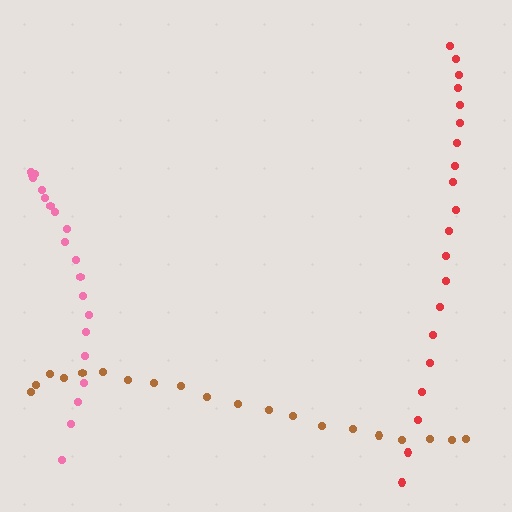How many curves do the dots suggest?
There are 3 distinct paths.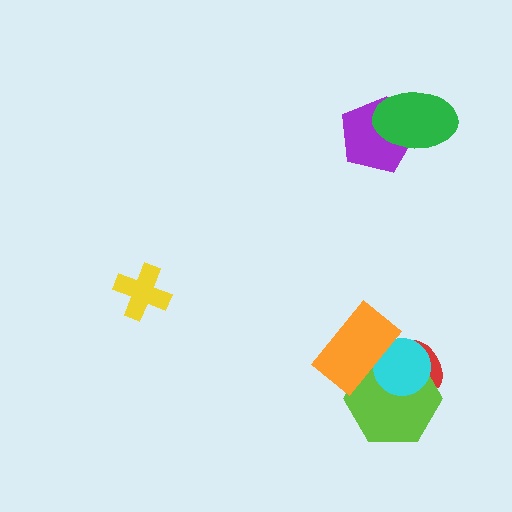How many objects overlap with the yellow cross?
0 objects overlap with the yellow cross.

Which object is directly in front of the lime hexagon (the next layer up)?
The cyan circle is directly in front of the lime hexagon.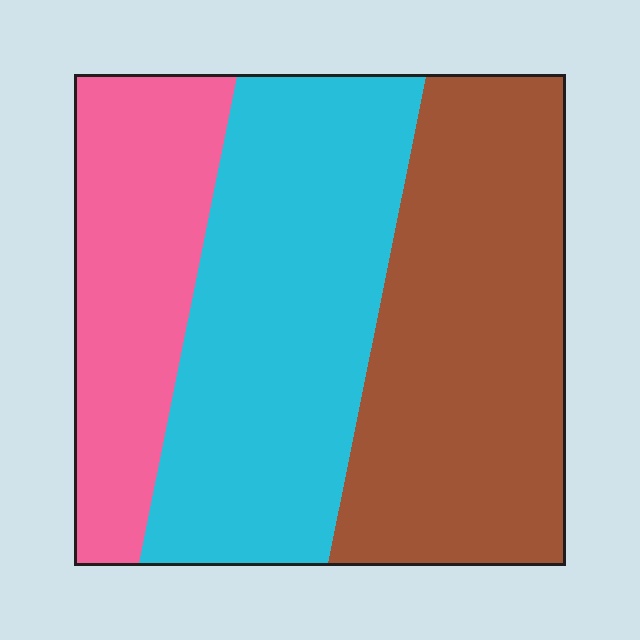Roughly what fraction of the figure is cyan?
Cyan covers around 40% of the figure.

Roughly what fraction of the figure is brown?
Brown covers about 40% of the figure.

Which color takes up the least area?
Pink, at roughly 25%.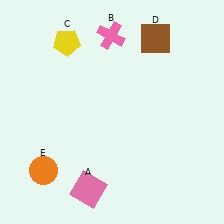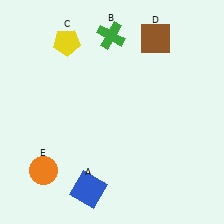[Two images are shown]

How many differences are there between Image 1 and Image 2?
There are 2 differences between the two images.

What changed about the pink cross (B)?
In Image 1, B is pink. In Image 2, it changed to green.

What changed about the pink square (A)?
In Image 1, A is pink. In Image 2, it changed to blue.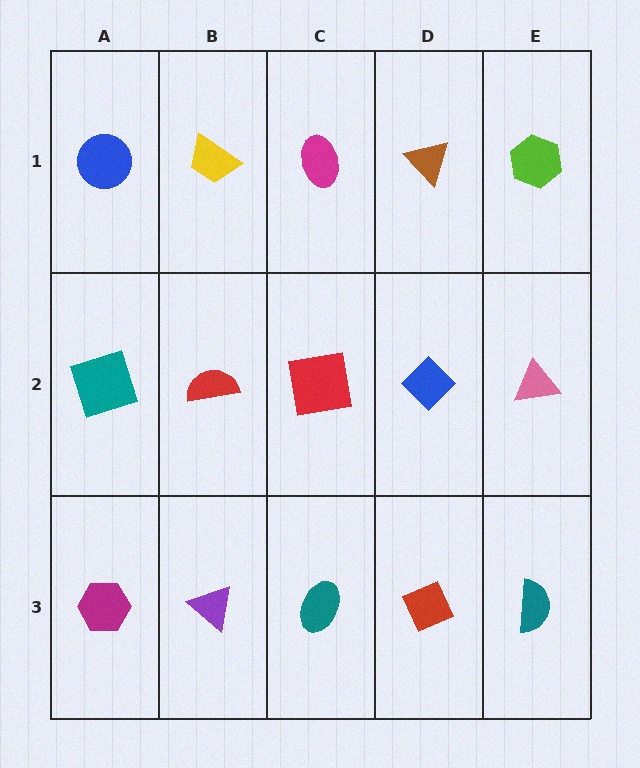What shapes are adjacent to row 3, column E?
A pink triangle (row 2, column E), a red diamond (row 3, column D).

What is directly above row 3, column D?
A blue diamond.